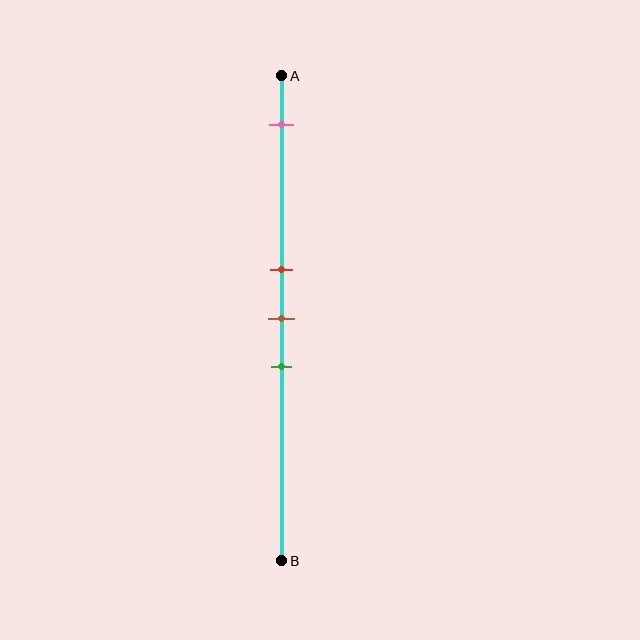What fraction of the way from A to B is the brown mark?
The brown mark is approximately 50% (0.5) of the way from A to B.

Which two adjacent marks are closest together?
The red and brown marks are the closest adjacent pair.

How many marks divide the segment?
There are 4 marks dividing the segment.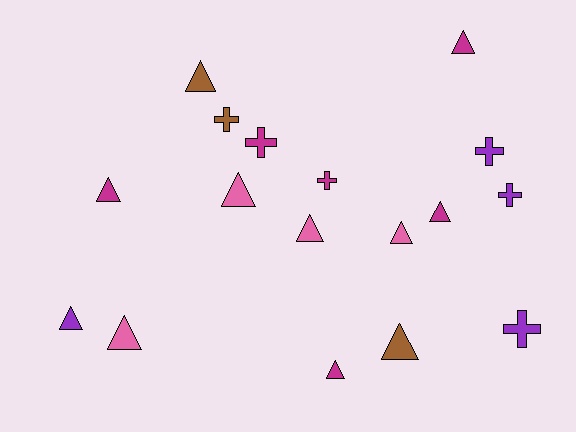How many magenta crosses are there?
There are 2 magenta crosses.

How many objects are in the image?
There are 17 objects.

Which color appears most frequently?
Magenta, with 6 objects.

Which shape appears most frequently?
Triangle, with 11 objects.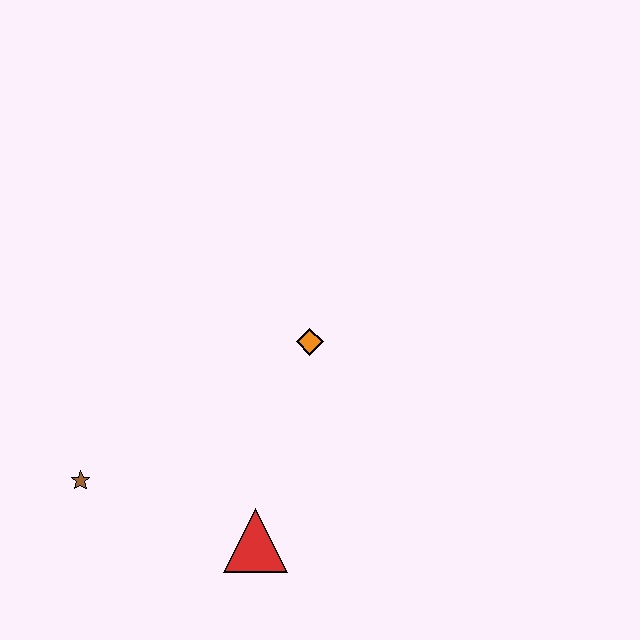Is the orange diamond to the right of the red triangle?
Yes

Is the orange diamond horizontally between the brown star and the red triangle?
No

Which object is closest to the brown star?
The red triangle is closest to the brown star.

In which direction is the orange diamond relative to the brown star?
The orange diamond is to the right of the brown star.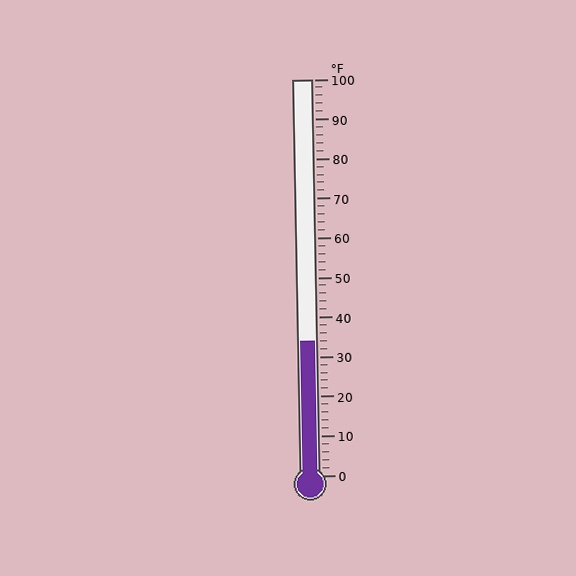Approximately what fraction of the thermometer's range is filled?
The thermometer is filled to approximately 35% of its range.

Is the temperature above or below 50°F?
The temperature is below 50°F.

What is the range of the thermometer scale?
The thermometer scale ranges from 0°F to 100°F.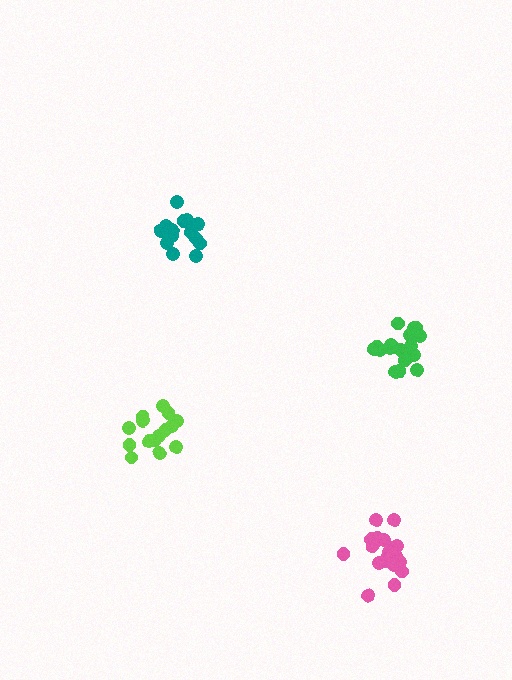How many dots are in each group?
Group 1: 20 dots, Group 2: 15 dots, Group 3: 15 dots, Group 4: 21 dots (71 total).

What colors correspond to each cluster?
The clusters are colored: green, lime, teal, pink.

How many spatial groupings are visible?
There are 4 spatial groupings.